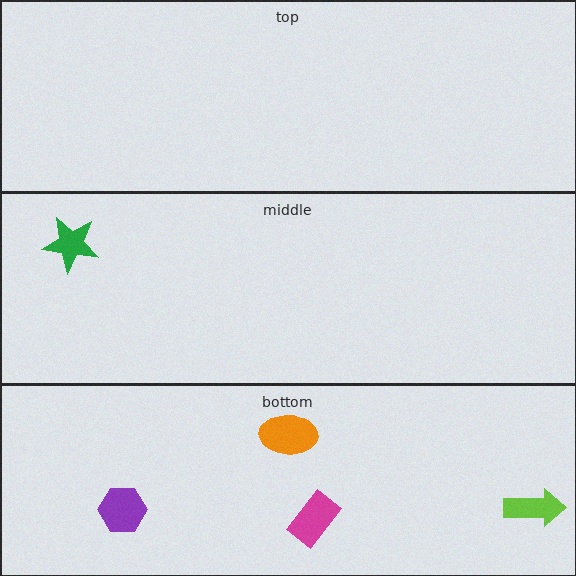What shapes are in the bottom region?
The magenta rectangle, the orange ellipse, the purple hexagon, the lime arrow.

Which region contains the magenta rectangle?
The bottom region.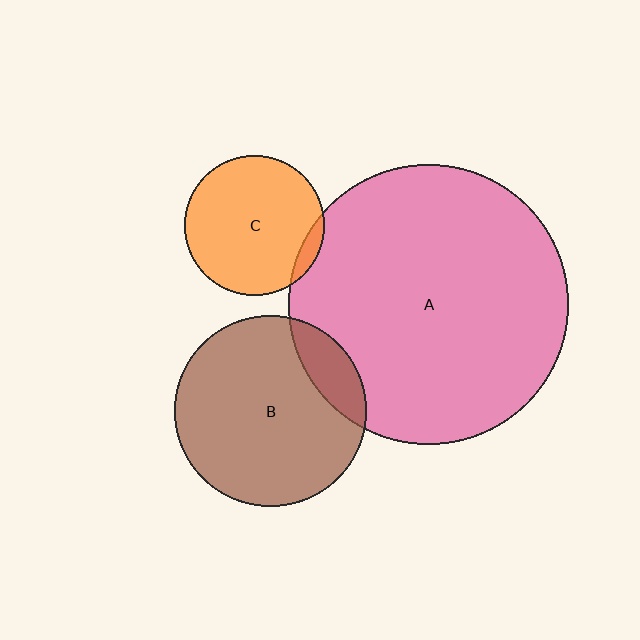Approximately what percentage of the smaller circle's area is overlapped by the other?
Approximately 5%.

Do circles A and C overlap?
Yes.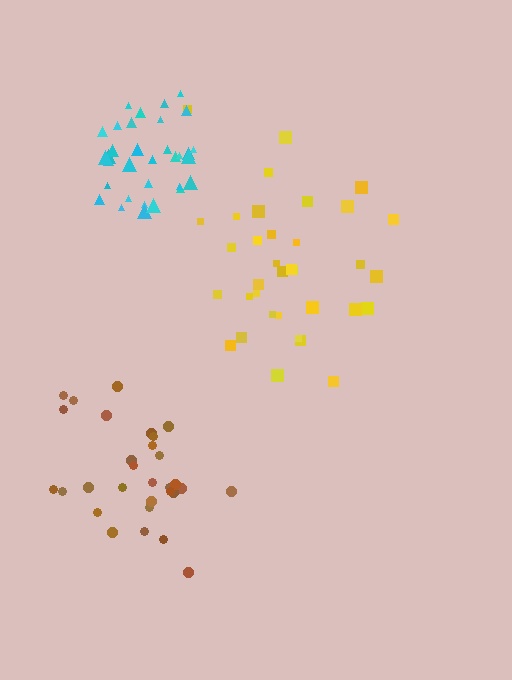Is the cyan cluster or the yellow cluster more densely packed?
Cyan.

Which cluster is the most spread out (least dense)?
Yellow.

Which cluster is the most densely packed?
Cyan.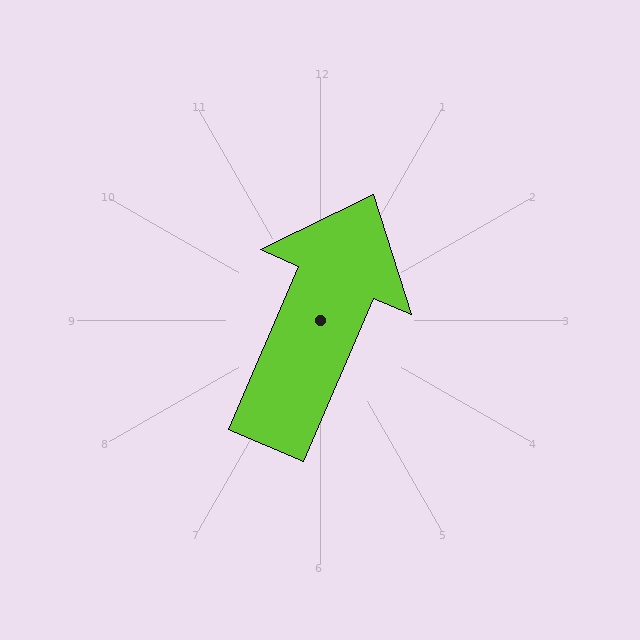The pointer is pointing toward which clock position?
Roughly 1 o'clock.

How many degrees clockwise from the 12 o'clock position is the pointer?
Approximately 23 degrees.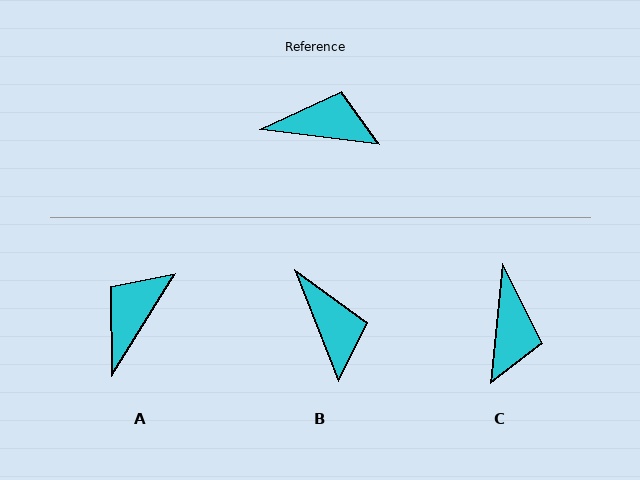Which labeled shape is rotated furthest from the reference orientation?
C, about 89 degrees away.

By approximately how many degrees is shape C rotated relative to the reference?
Approximately 89 degrees clockwise.